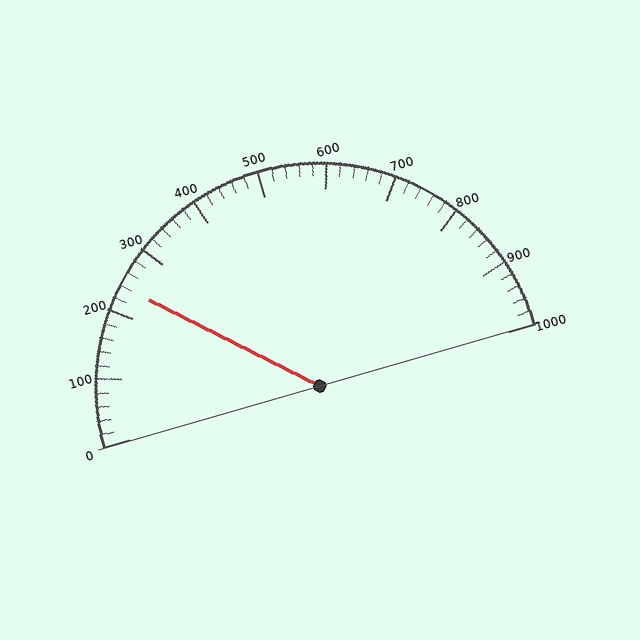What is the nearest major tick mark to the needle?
The nearest major tick mark is 200.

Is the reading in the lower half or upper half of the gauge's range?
The reading is in the lower half of the range (0 to 1000).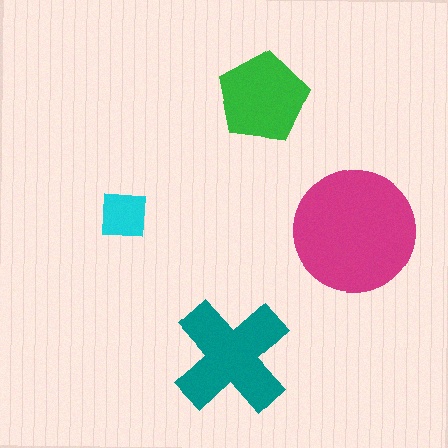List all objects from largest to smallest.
The magenta circle, the teal cross, the green pentagon, the cyan square.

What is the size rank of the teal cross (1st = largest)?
2nd.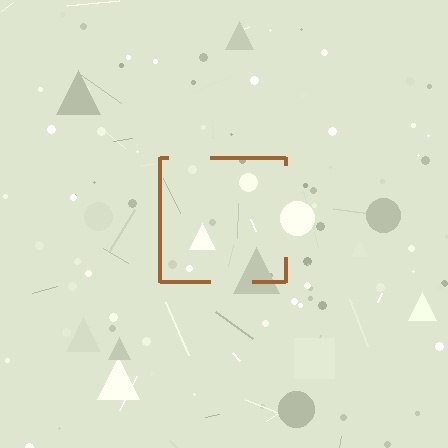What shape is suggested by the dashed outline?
The dashed outline suggests a square.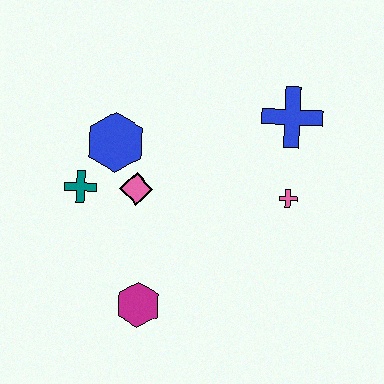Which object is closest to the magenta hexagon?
The pink diamond is closest to the magenta hexagon.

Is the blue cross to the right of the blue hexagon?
Yes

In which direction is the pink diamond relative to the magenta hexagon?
The pink diamond is above the magenta hexagon.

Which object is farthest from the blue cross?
The magenta hexagon is farthest from the blue cross.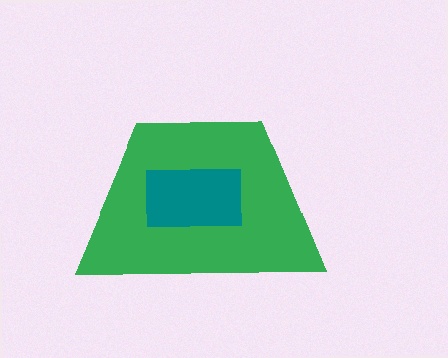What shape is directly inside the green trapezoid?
The teal rectangle.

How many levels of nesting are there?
2.